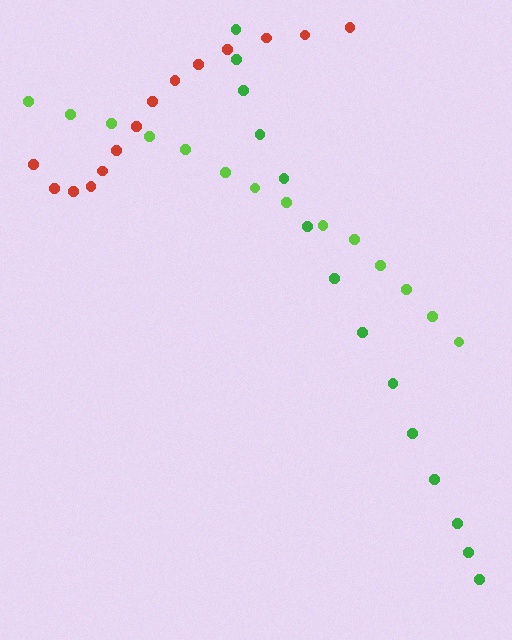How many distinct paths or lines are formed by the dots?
There are 3 distinct paths.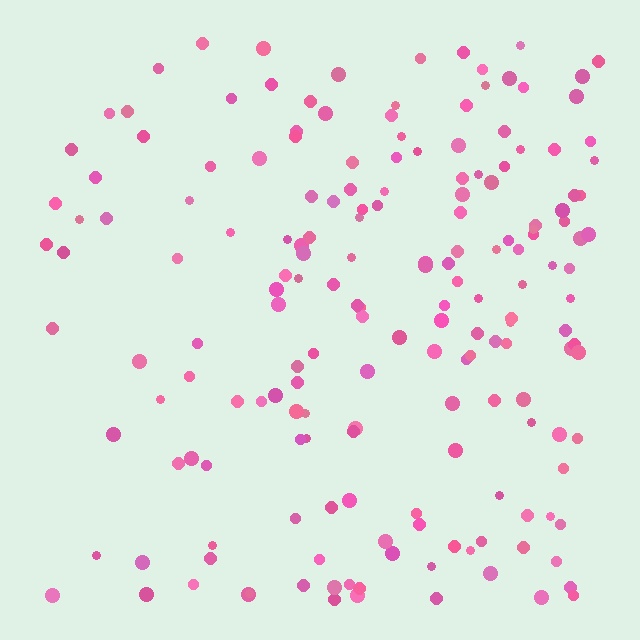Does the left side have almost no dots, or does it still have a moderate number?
Still a moderate number, just noticeably fewer than the right.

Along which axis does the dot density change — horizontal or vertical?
Horizontal.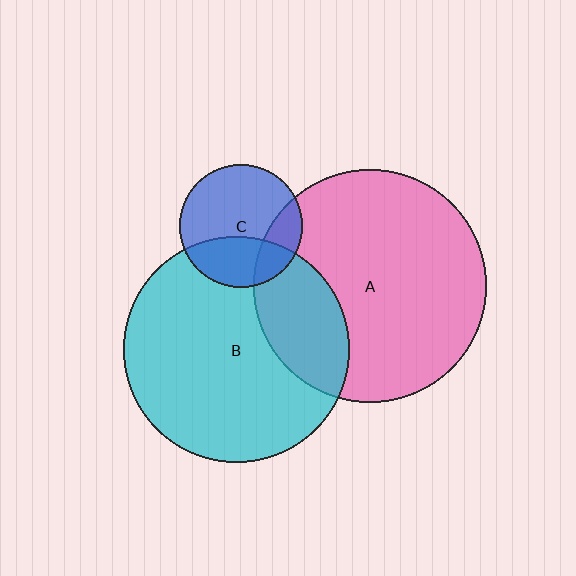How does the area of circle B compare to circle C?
Approximately 3.3 times.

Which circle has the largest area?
Circle A (pink).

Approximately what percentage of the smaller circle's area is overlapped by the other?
Approximately 25%.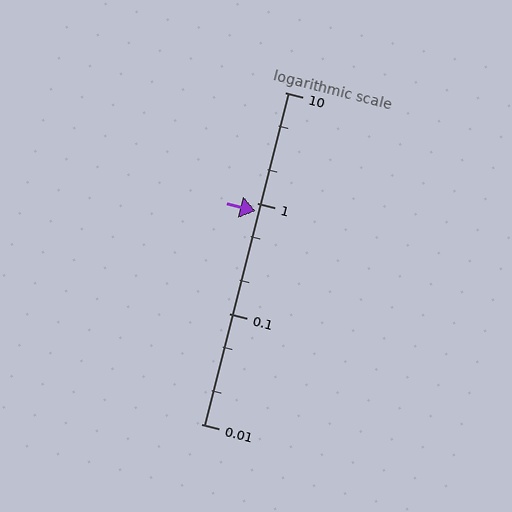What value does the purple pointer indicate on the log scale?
The pointer indicates approximately 0.84.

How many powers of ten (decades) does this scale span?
The scale spans 3 decades, from 0.01 to 10.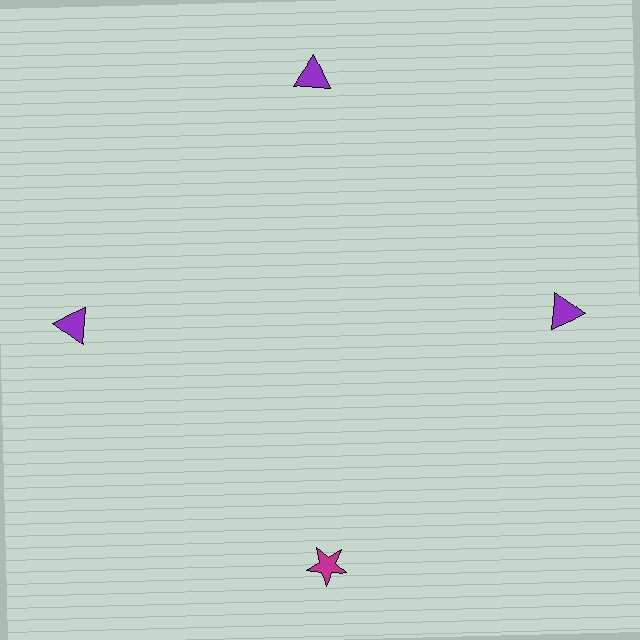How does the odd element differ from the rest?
It differs in both color (magenta instead of purple) and shape (star instead of triangle).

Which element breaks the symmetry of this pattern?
The magenta star at roughly the 6 o'clock position breaks the symmetry. All other shapes are purple triangles.